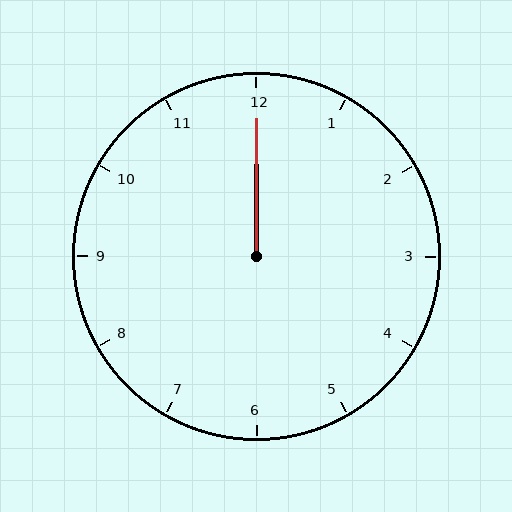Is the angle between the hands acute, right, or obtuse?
It is acute.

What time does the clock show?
12:00.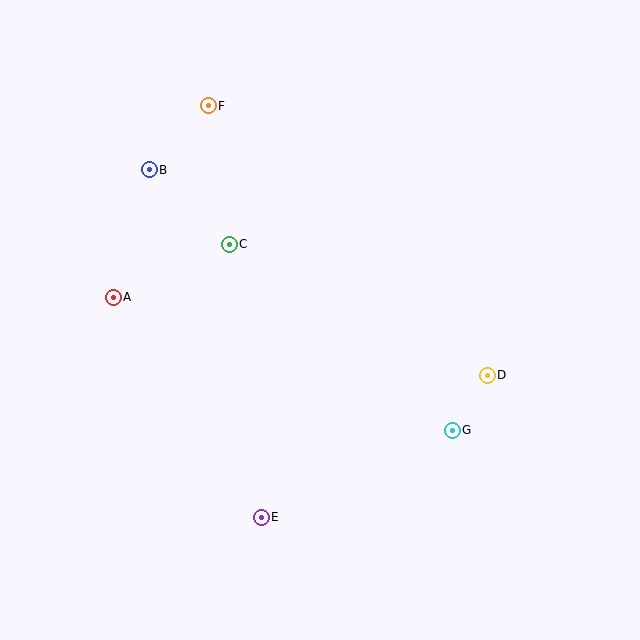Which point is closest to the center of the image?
Point C at (229, 244) is closest to the center.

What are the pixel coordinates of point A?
Point A is at (113, 297).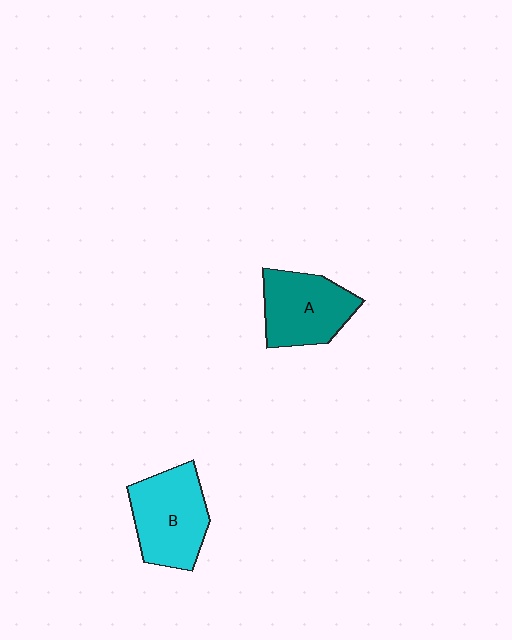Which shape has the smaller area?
Shape A (teal).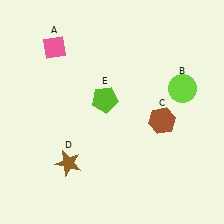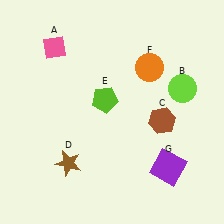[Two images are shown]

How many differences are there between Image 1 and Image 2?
There are 2 differences between the two images.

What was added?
An orange circle (F), a purple square (G) were added in Image 2.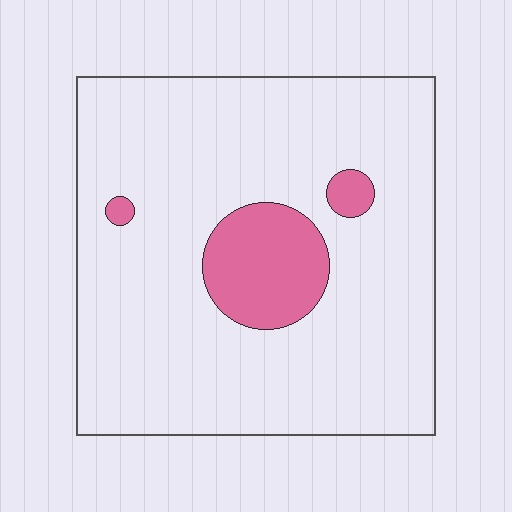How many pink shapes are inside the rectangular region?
3.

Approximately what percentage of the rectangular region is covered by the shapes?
Approximately 10%.